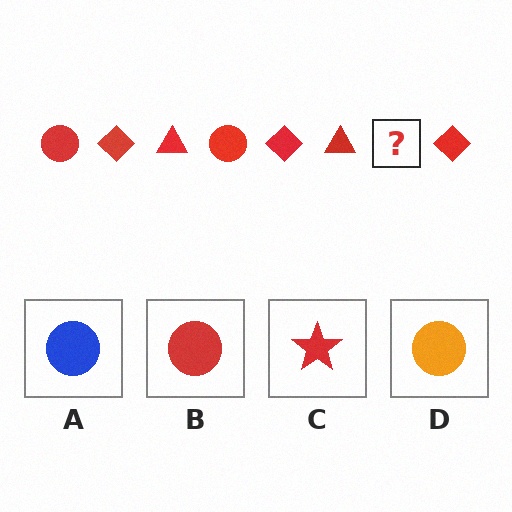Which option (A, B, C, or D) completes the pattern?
B.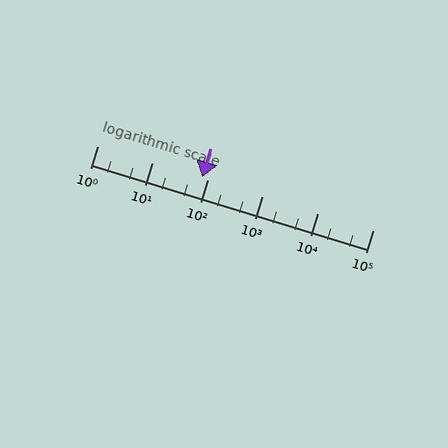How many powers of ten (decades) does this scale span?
The scale spans 5 decades, from 1 to 100000.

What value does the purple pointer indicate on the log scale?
The pointer indicates approximately 81.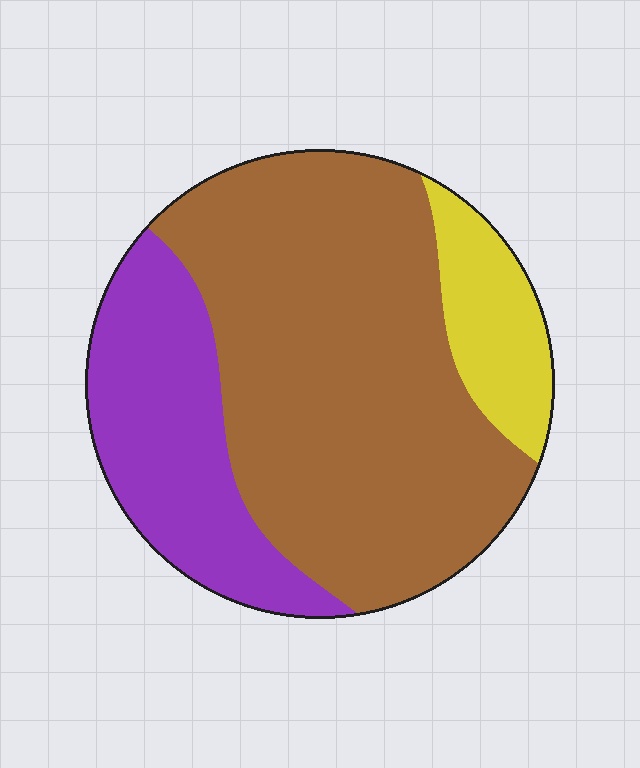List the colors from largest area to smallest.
From largest to smallest: brown, purple, yellow.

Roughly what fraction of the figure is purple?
Purple takes up between a sixth and a third of the figure.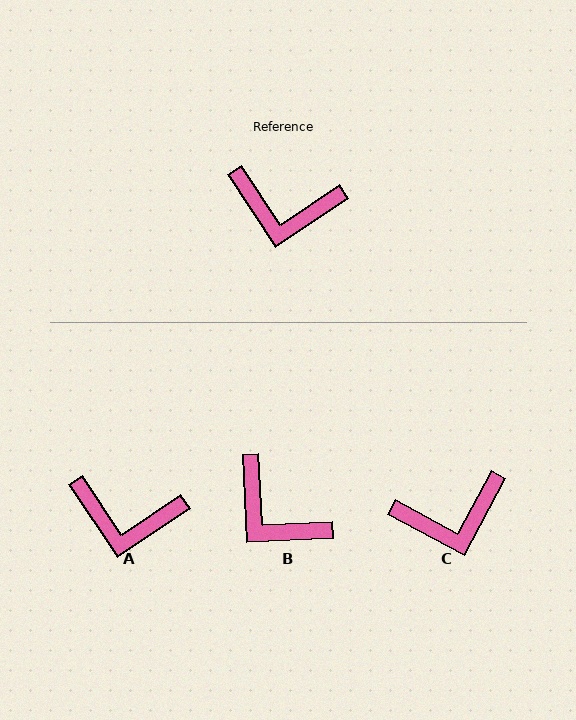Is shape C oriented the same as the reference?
No, it is off by about 28 degrees.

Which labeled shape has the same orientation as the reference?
A.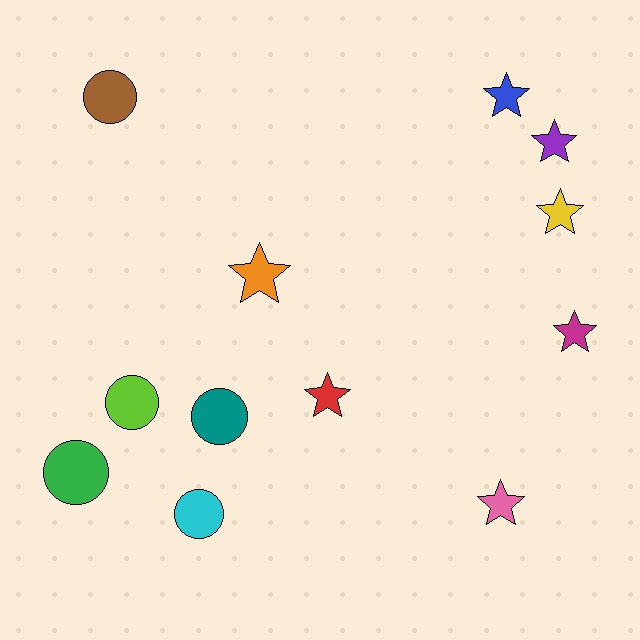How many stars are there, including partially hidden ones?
There are 7 stars.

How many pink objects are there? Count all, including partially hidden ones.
There is 1 pink object.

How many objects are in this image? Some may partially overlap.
There are 12 objects.